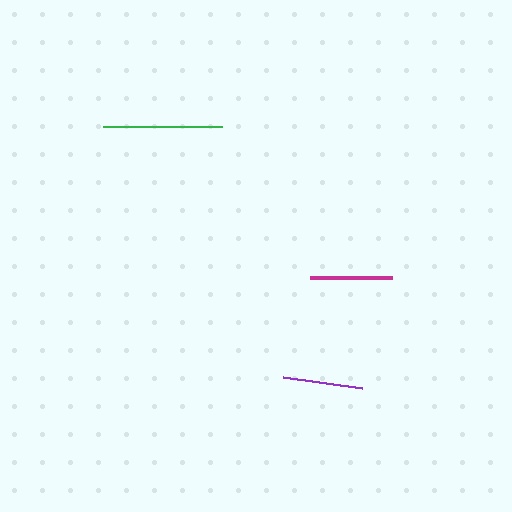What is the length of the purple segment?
The purple segment is approximately 79 pixels long.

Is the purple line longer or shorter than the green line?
The green line is longer than the purple line.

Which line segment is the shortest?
The purple line is the shortest at approximately 79 pixels.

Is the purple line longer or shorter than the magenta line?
The magenta line is longer than the purple line.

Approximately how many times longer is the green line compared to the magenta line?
The green line is approximately 1.4 times the length of the magenta line.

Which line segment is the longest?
The green line is the longest at approximately 119 pixels.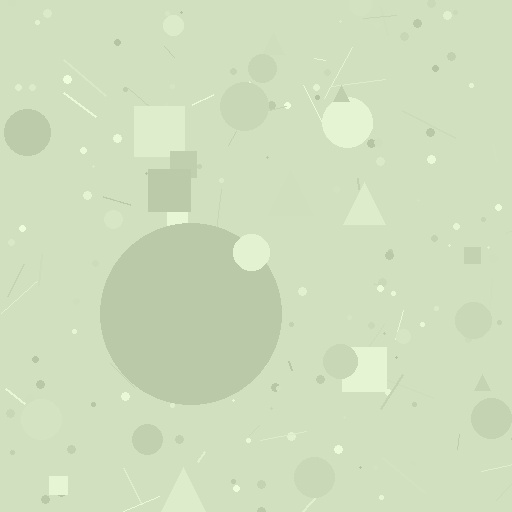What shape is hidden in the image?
A circle is hidden in the image.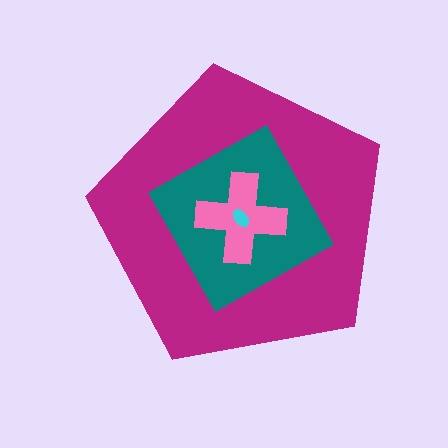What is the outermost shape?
The magenta pentagon.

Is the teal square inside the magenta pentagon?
Yes.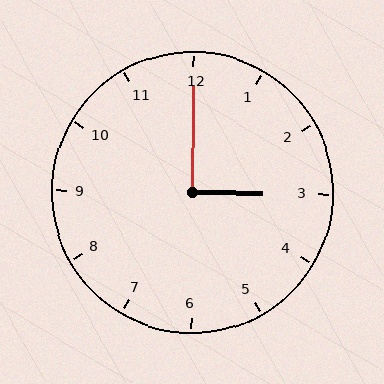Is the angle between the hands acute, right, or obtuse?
It is right.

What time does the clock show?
3:00.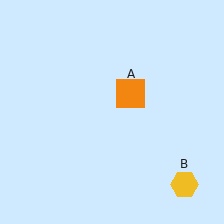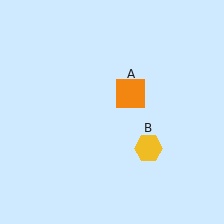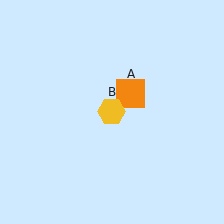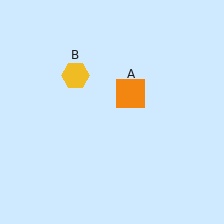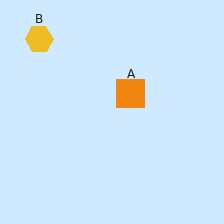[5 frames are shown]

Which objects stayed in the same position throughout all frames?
Orange square (object A) remained stationary.